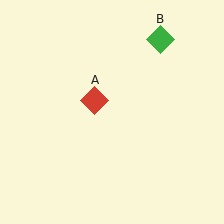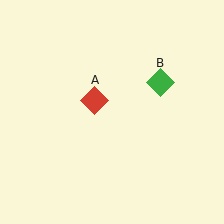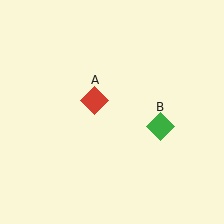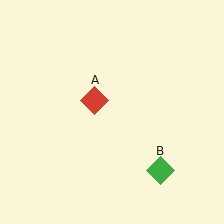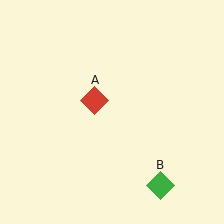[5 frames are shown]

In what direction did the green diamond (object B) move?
The green diamond (object B) moved down.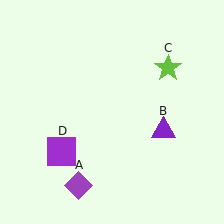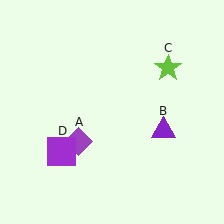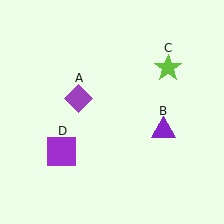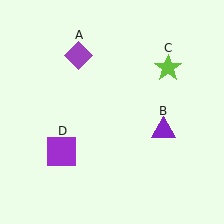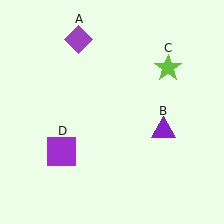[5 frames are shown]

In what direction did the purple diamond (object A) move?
The purple diamond (object A) moved up.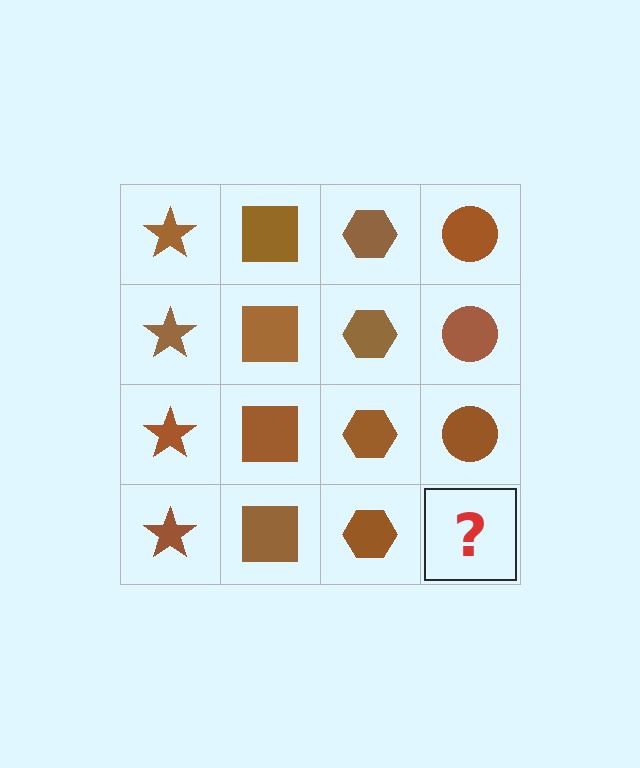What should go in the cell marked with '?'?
The missing cell should contain a brown circle.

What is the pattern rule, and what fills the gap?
The rule is that each column has a consistent shape. The gap should be filled with a brown circle.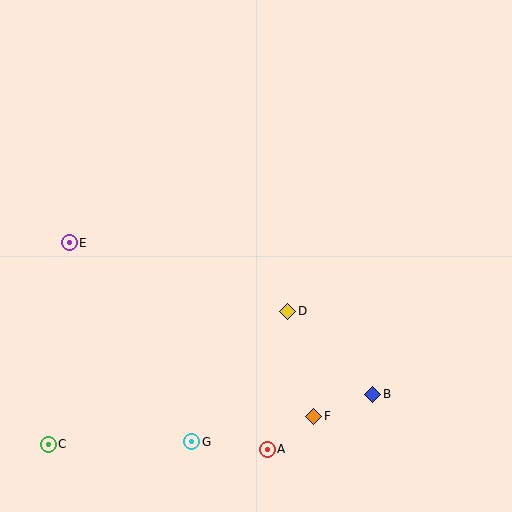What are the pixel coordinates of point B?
Point B is at (373, 394).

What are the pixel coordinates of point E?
Point E is at (69, 243).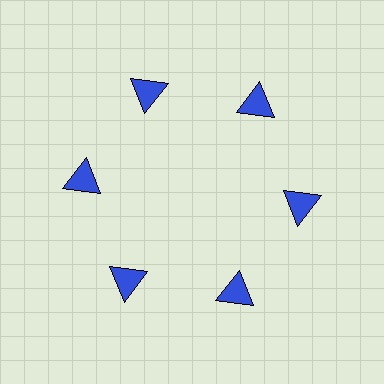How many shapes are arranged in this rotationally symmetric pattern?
There are 6 shapes, arranged in 6 groups of 1.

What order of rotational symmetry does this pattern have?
This pattern has 6-fold rotational symmetry.